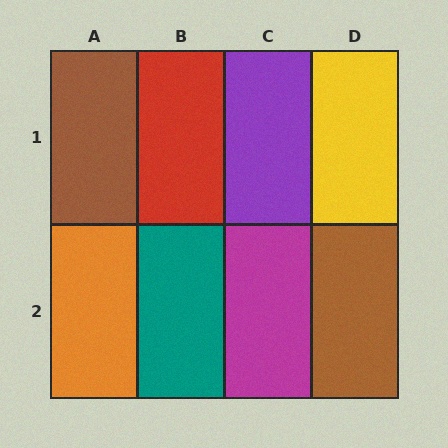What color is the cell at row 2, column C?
Magenta.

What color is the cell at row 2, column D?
Brown.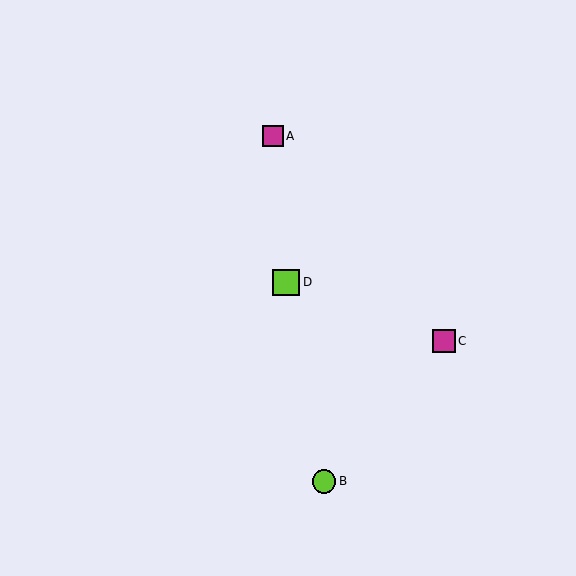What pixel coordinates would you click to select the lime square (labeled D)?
Click at (286, 282) to select the lime square D.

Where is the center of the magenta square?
The center of the magenta square is at (444, 341).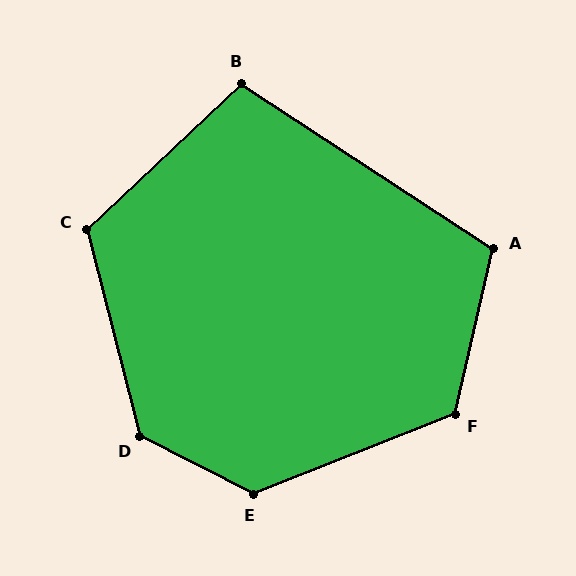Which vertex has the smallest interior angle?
B, at approximately 104 degrees.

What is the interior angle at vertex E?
Approximately 131 degrees (obtuse).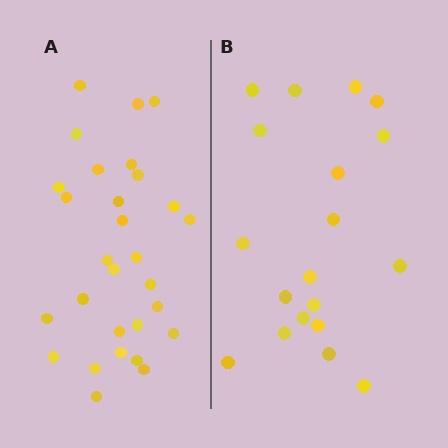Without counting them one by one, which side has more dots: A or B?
Region A (the left region) has more dots.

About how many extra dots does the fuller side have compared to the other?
Region A has roughly 10 or so more dots than region B.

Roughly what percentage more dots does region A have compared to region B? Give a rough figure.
About 55% more.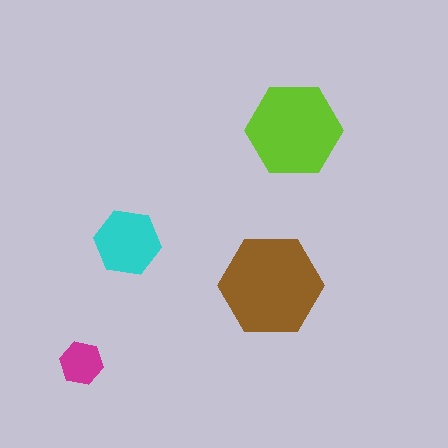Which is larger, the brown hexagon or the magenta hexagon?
The brown one.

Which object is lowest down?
The magenta hexagon is bottommost.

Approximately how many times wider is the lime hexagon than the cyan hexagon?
About 1.5 times wider.